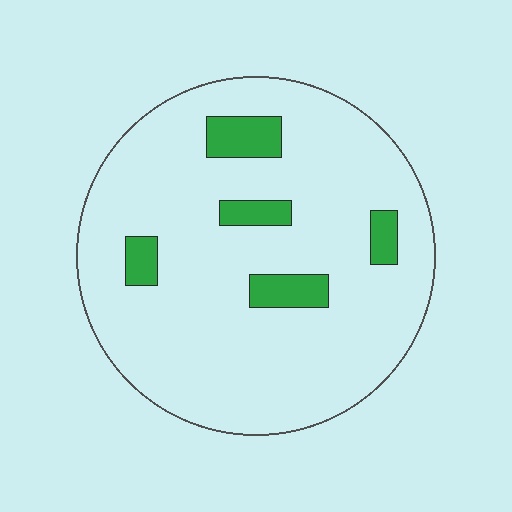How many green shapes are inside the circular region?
5.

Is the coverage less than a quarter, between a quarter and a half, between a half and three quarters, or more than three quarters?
Less than a quarter.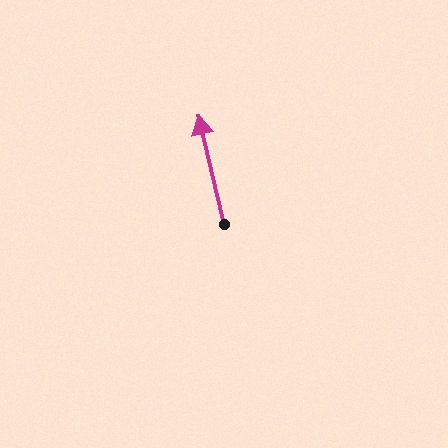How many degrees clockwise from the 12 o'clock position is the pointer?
Approximately 347 degrees.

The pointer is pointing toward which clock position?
Roughly 12 o'clock.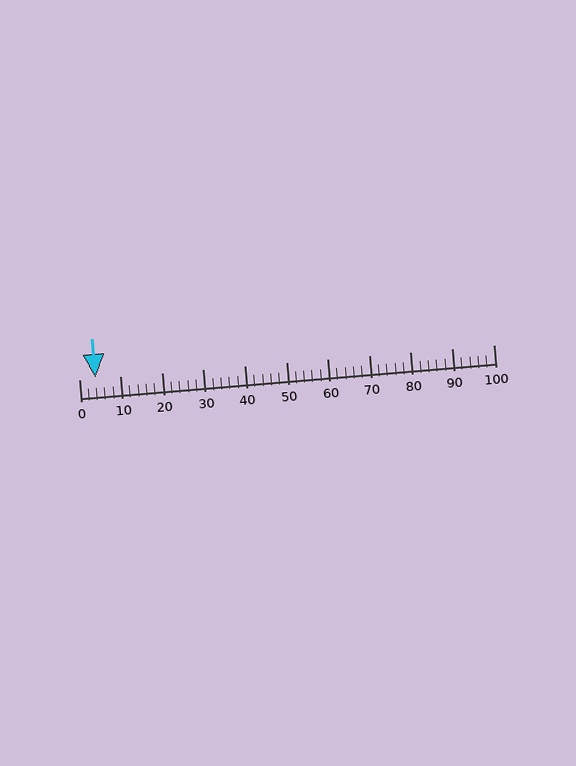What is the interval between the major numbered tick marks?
The major tick marks are spaced 10 units apart.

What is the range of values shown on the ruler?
The ruler shows values from 0 to 100.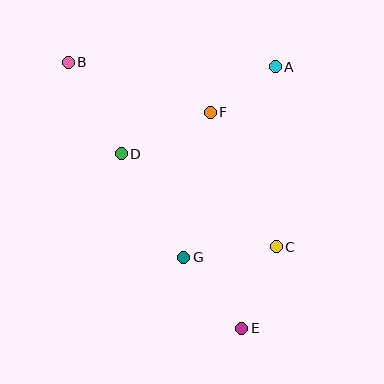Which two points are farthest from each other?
Points B and E are farthest from each other.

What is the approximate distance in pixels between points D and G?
The distance between D and G is approximately 121 pixels.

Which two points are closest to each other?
Points A and F are closest to each other.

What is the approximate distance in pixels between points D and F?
The distance between D and F is approximately 98 pixels.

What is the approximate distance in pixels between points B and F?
The distance between B and F is approximately 150 pixels.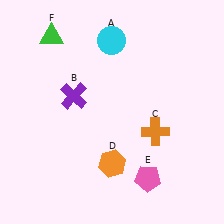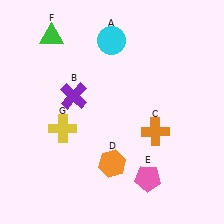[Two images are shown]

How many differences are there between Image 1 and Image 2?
There is 1 difference between the two images.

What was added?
A yellow cross (G) was added in Image 2.